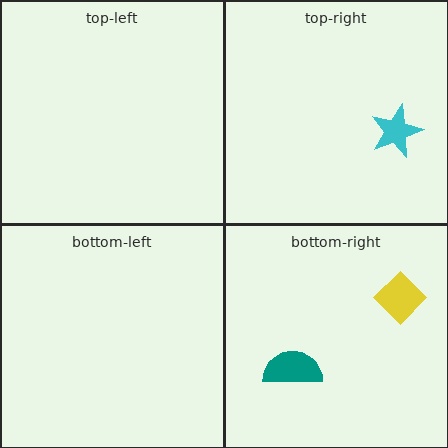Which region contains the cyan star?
The top-right region.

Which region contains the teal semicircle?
The bottom-right region.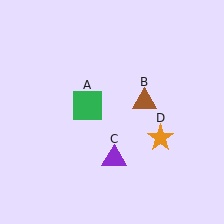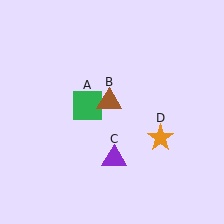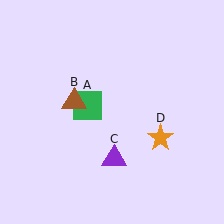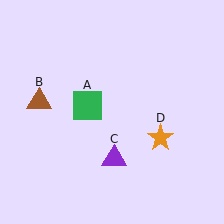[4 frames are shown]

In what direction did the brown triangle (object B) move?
The brown triangle (object B) moved left.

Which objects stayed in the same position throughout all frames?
Green square (object A) and purple triangle (object C) and orange star (object D) remained stationary.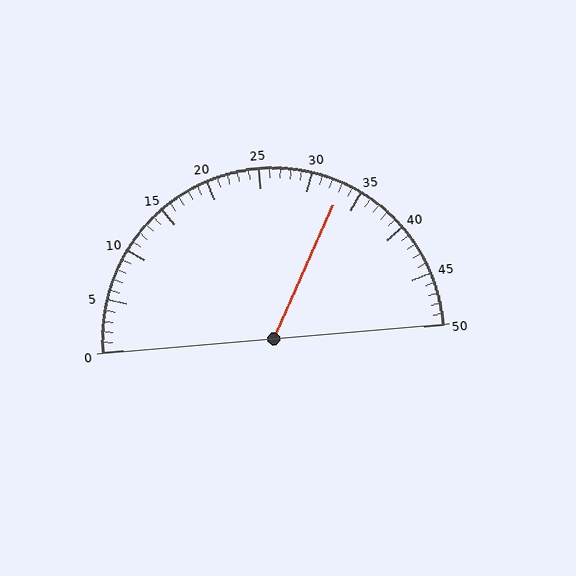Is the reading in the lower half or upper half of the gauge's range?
The reading is in the upper half of the range (0 to 50).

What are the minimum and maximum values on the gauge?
The gauge ranges from 0 to 50.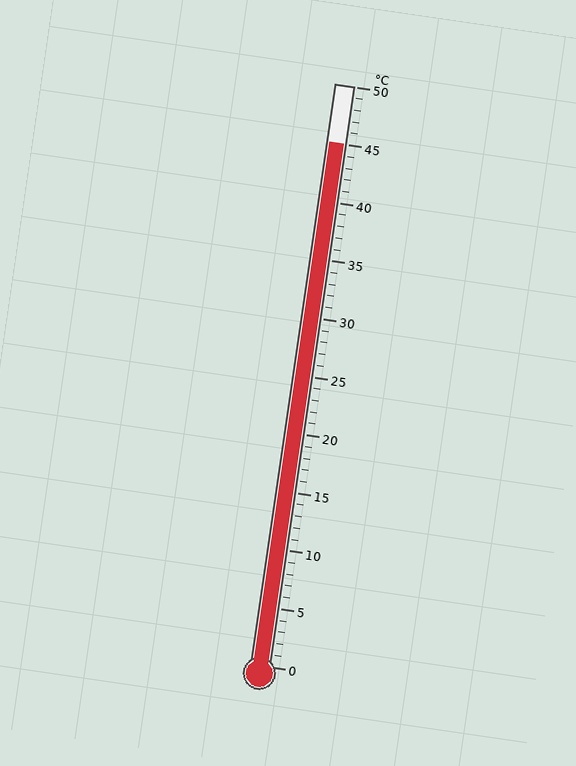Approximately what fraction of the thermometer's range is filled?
The thermometer is filled to approximately 90% of its range.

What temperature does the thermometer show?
The thermometer shows approximately 45°C.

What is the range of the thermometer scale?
The thermometer scale ranges from 0°C to 50°C.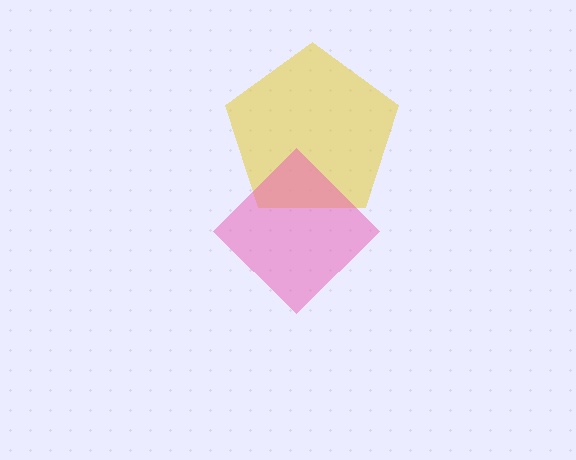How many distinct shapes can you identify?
There are 2 distinct shapes: a yellow pentagon, a pink diamond.